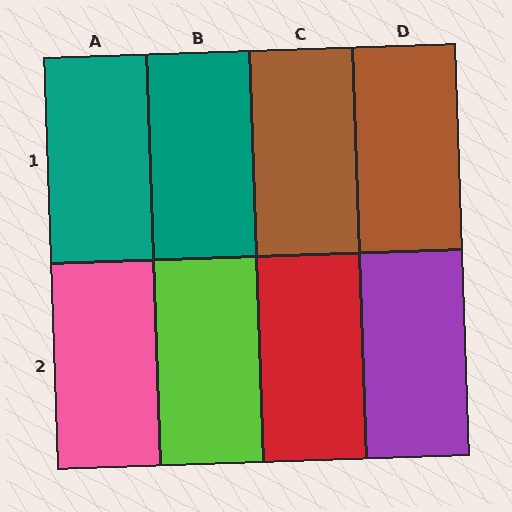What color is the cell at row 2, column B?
Lime.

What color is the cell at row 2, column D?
Purple.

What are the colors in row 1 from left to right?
Teal, teal, brown, brown.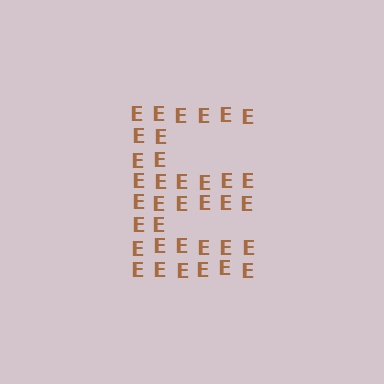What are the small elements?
The small elements are letter E's.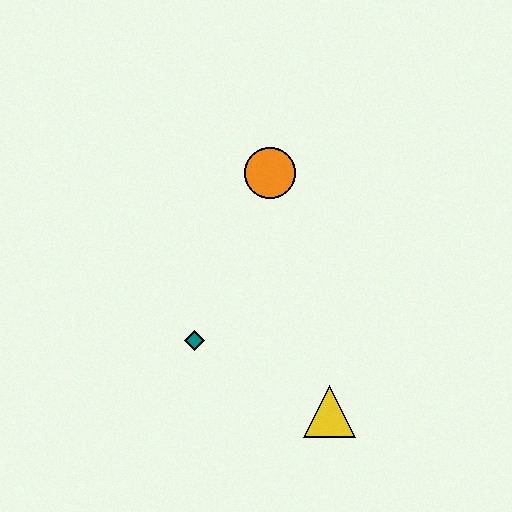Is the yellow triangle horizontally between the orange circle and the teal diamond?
No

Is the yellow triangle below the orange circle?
Yes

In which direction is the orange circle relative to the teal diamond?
The orange circle is above the teal diamond.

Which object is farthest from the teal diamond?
The orange circle is farthest from the teal diamond.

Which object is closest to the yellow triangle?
The teal diamond is closest to the yellow triangle.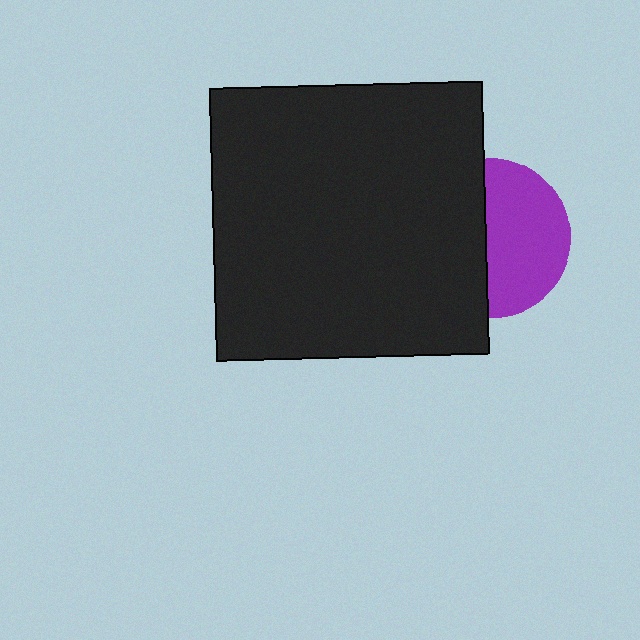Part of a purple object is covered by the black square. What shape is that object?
It is a circle.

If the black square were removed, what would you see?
You would see the complete purple circle.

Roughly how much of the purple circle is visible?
About half of it is visible (roughly 53%).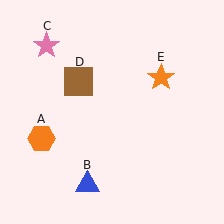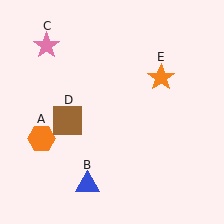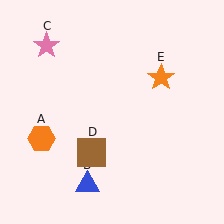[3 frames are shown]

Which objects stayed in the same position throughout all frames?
Orange hexagon (object A) and blue triangle (object B) and pink star (object C) and orange star (object E) remained stationary.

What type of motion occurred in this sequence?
The brown square (object D) rotated counterclockwise around the center of the scene.